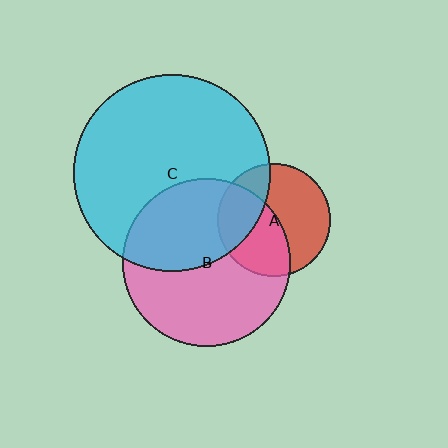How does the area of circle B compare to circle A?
Approximately 2.2 times.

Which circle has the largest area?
Circle C (cyan).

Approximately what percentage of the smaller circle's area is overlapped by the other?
Approximately 45%.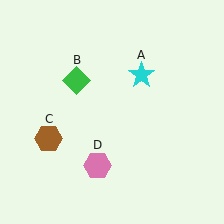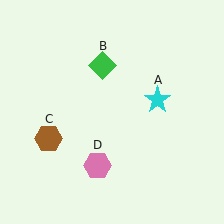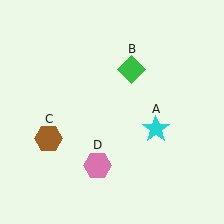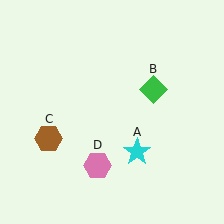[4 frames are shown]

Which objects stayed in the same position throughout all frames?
Brown hexagon (object C) and pink hexagon (object D) remained stationary.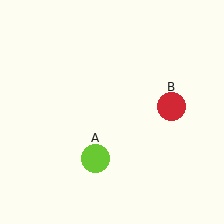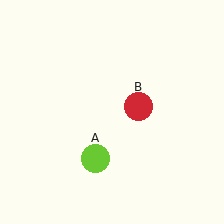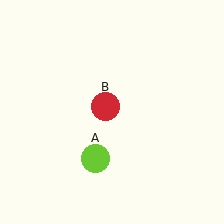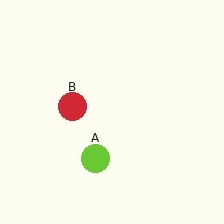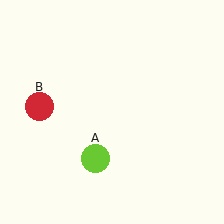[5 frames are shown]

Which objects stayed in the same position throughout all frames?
Lime circle (object A) remained stationary.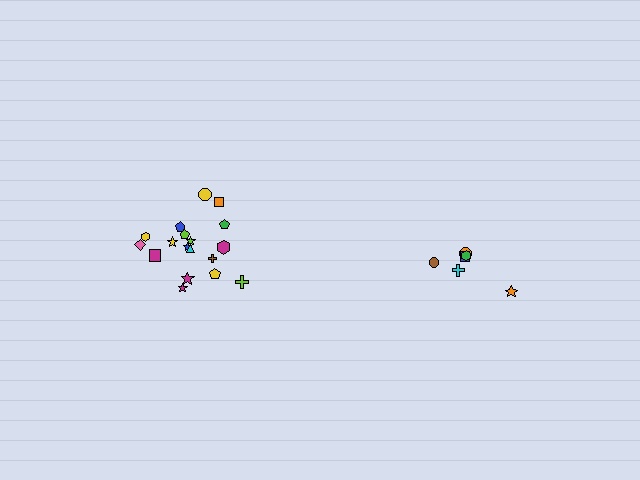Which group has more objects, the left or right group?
The left group.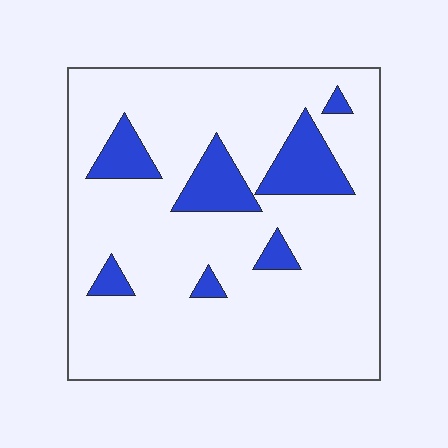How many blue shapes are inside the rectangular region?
7.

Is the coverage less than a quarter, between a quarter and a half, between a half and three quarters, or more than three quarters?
Less than a quarter.